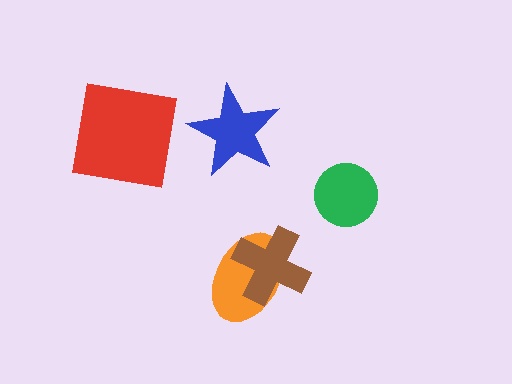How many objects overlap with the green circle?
0 objects overlap with the green circle.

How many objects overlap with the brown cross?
1 object overlaps with the brown cross.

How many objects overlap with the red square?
0 objects overlap with the red square.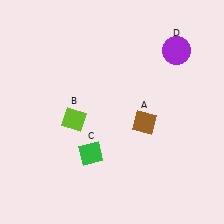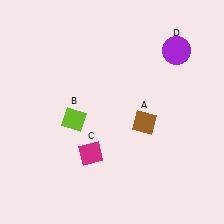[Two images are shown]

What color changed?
The diamond (C) changed from green in Image 1 to magenta in Image 2.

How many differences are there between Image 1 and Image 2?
There is 1 difference between the two images.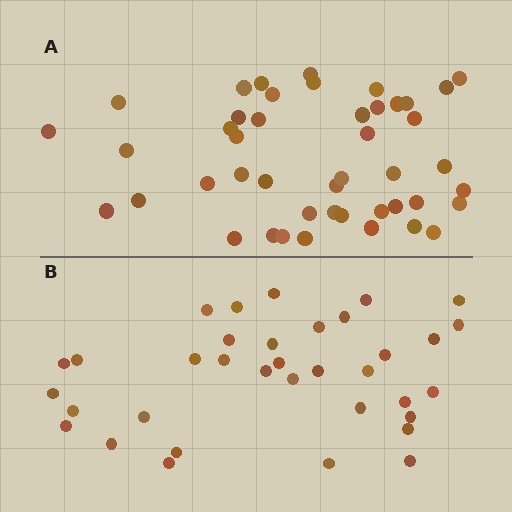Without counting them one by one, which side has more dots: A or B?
Region A (the top region) has more dots.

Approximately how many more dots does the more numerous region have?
Region A has roughly 10 or so more dots than region B.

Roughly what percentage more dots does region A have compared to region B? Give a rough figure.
About 30% more.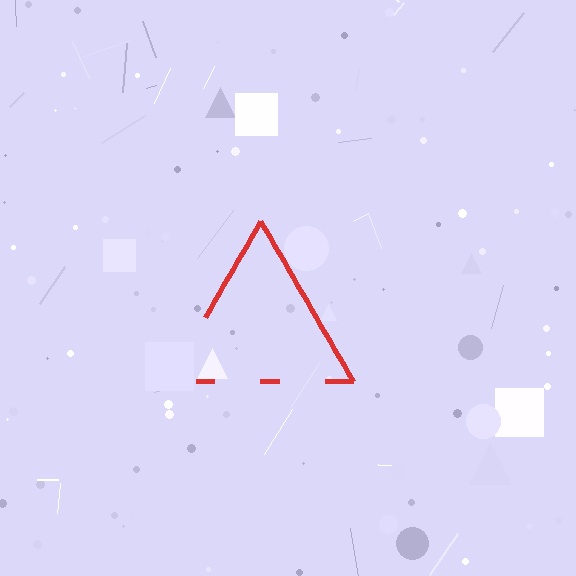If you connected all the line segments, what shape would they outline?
They would outline a triangle.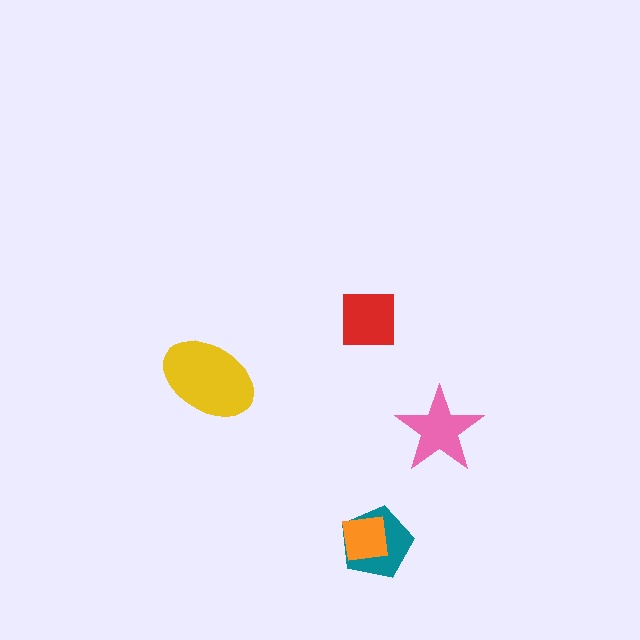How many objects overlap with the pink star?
0 objects overlap with the pink star.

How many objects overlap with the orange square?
1 object overlaps with the orange square.